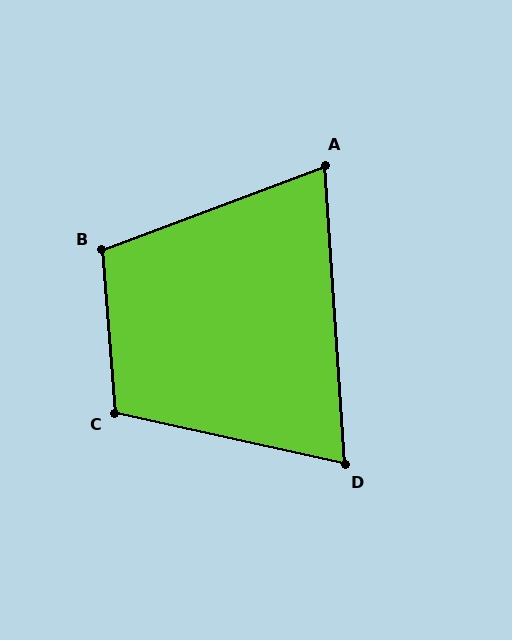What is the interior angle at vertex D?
Approximately 74 degrees (acute).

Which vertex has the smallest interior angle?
A, at approximately 73 degrees.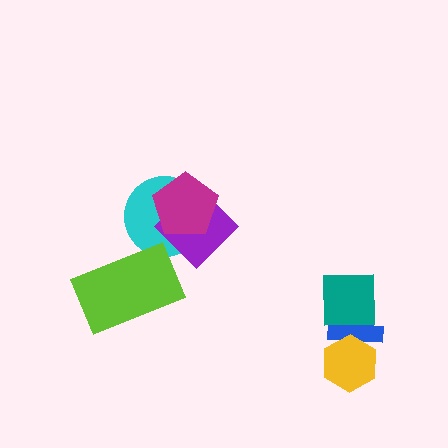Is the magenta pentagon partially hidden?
No, no other shape covers it.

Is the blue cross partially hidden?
Yes, it is partially covered by another shape.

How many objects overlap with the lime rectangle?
0 objects overlap with the lime rectangle.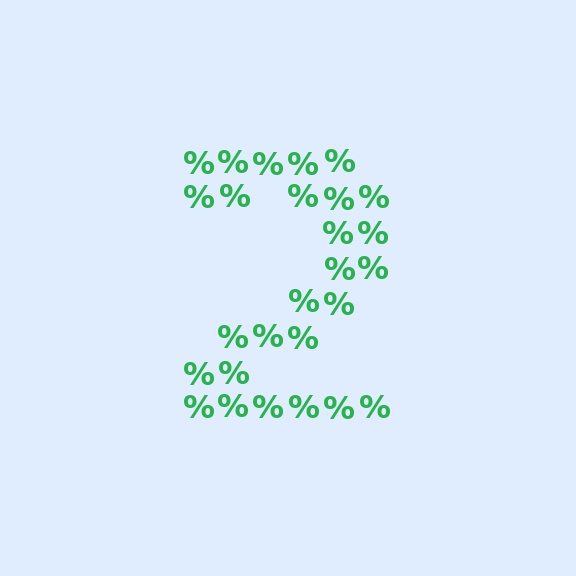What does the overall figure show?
The overall figure shows the digit 2.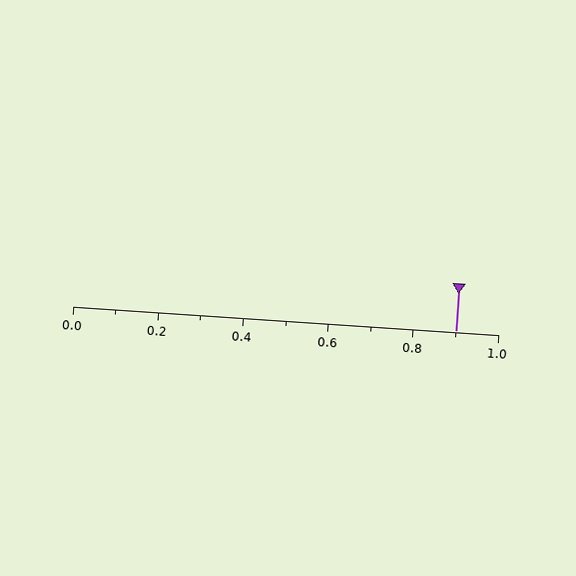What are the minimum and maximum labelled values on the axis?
The axis runs from 0.0 to 1.0.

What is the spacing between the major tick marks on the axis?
The major ticks are spaced 0.2 apart.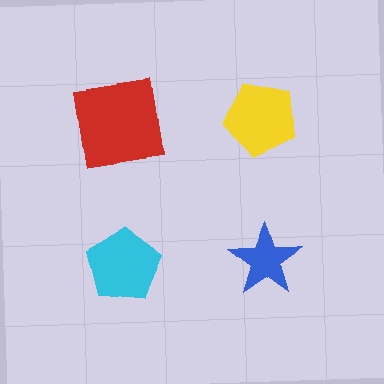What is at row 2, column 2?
A blue star.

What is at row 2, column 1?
A cyan pentagon.